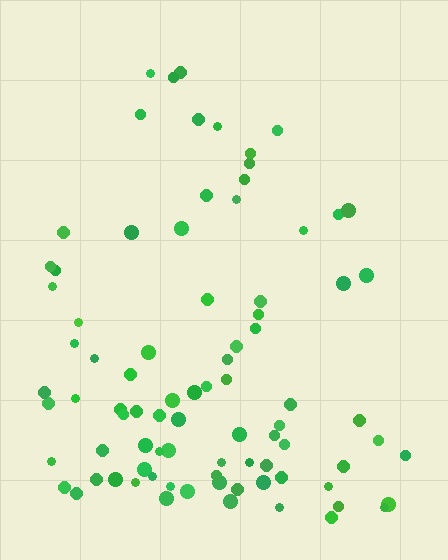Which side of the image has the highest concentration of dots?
The bottom.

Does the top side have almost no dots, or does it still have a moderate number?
Still a moderate number, just noticeably fewer than the bottom.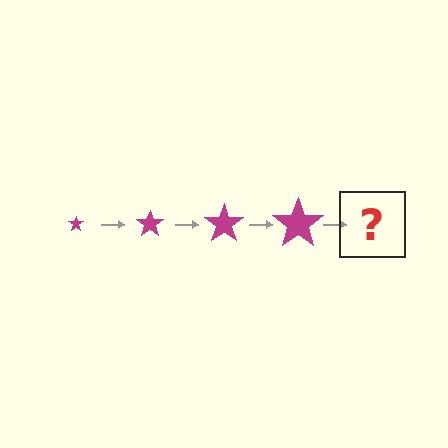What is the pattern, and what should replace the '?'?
The pattern is that the star gets progressively larger each step. The '?' should be a magenta star, larger than the previous one.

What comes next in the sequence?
The next element should be a magenta star, larger than the previous one.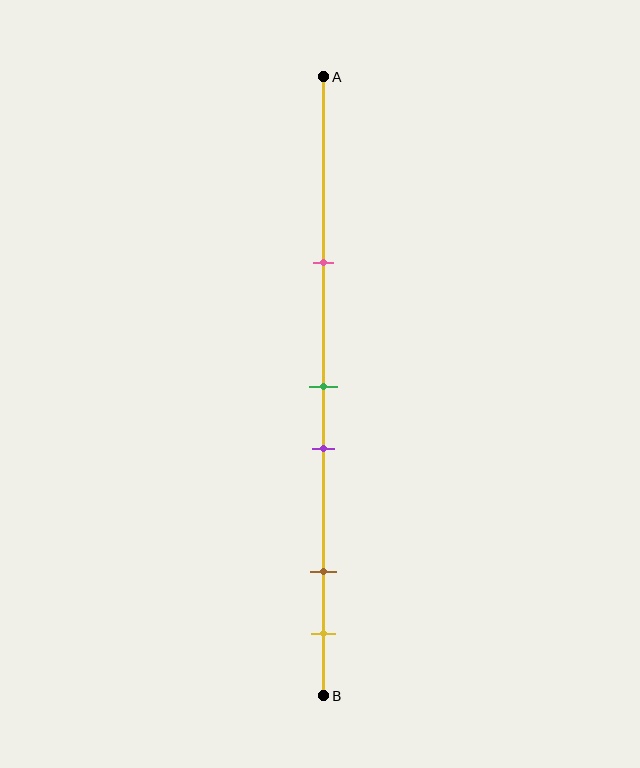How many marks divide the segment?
There are 5 marks dividing the segment.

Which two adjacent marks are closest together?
The green and purple marks are the closest adjacent pair.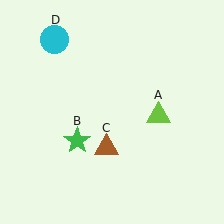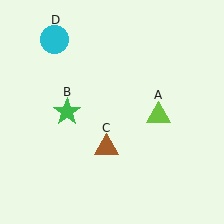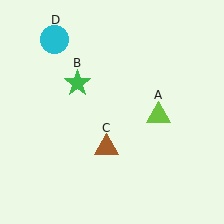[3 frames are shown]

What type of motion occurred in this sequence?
The green star (object B) rotated clockwise around the center of the scene.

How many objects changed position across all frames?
1 object changed position: green star (object B).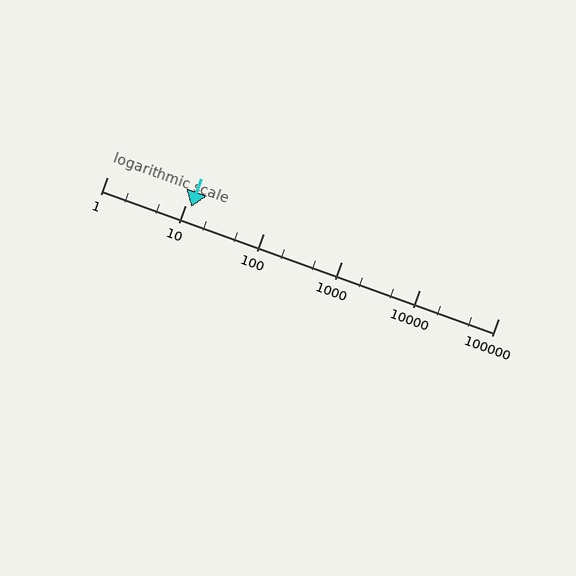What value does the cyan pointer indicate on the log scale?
The pointer indicates approximately 12.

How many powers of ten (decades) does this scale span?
The scale spans 5 decades, from 1 to 100000.